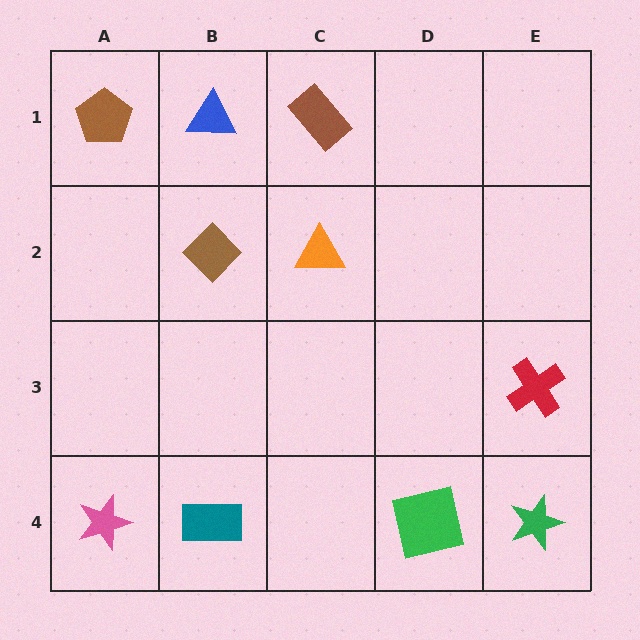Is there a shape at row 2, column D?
No, that cell is empty.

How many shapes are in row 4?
4 shapes.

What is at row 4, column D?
A green square.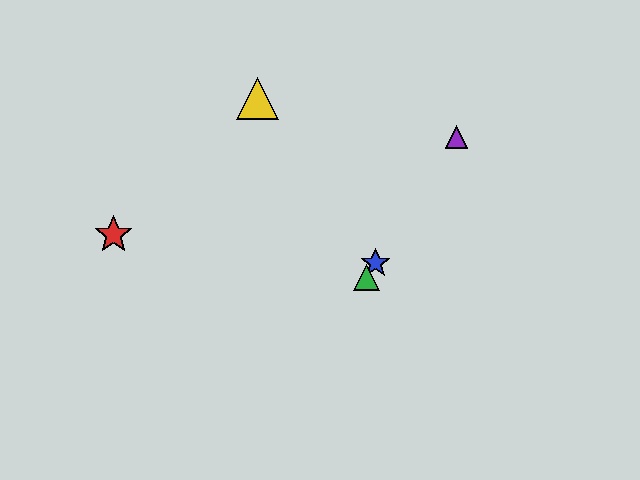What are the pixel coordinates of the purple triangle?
The purple triangle is at (457, 137).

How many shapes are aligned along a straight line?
3 shapes (the blue star, the green triangle, the purple triangle) are aligned along a straight line.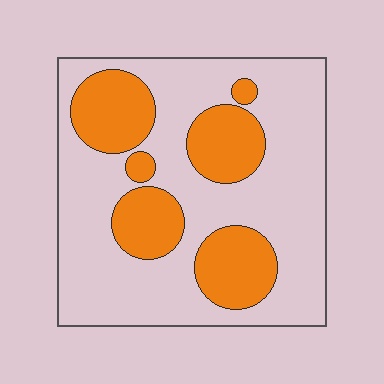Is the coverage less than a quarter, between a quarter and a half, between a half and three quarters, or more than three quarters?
Between a quarter and a half.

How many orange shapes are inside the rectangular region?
6.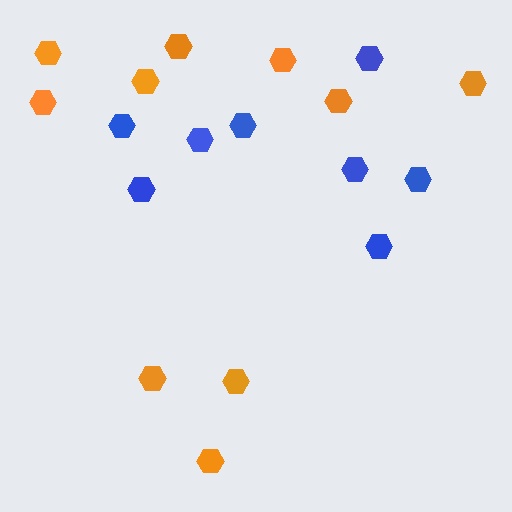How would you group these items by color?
There are 2 groups: one group of blue hexagons (8) and one group of orange hexagons (10).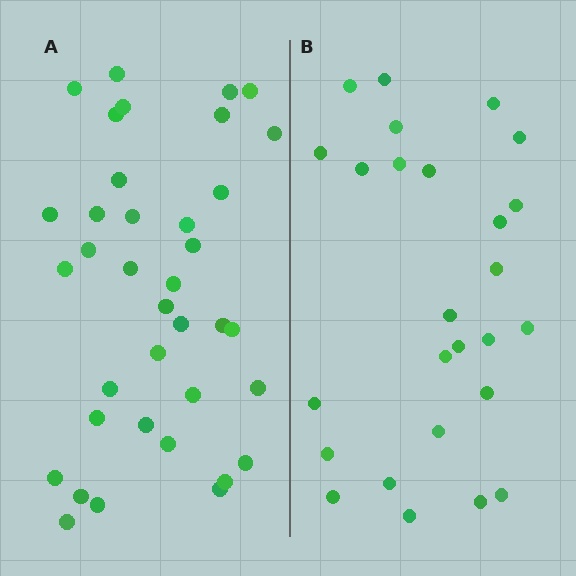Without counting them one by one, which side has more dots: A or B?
Region A (the left region) has more dots.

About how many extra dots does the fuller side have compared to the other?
Region A has roughly 12 or so more dots than region B.